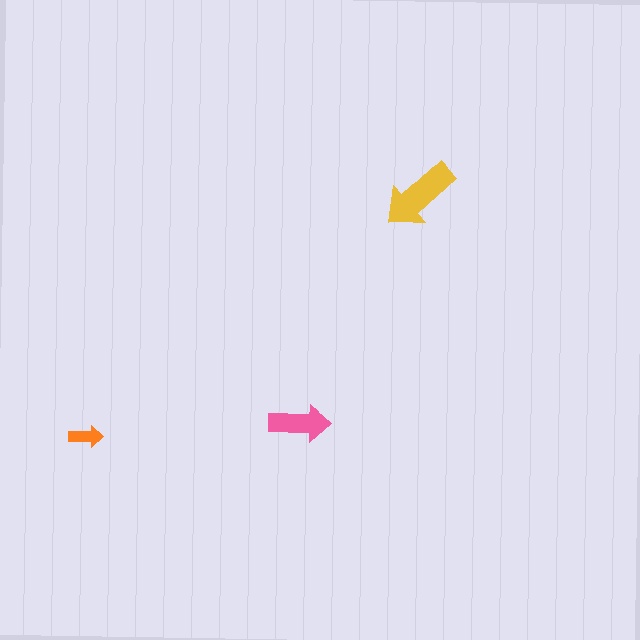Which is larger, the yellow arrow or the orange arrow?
The yellow one.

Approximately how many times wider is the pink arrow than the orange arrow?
About 2 times wider.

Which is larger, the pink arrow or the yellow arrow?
The yellow one.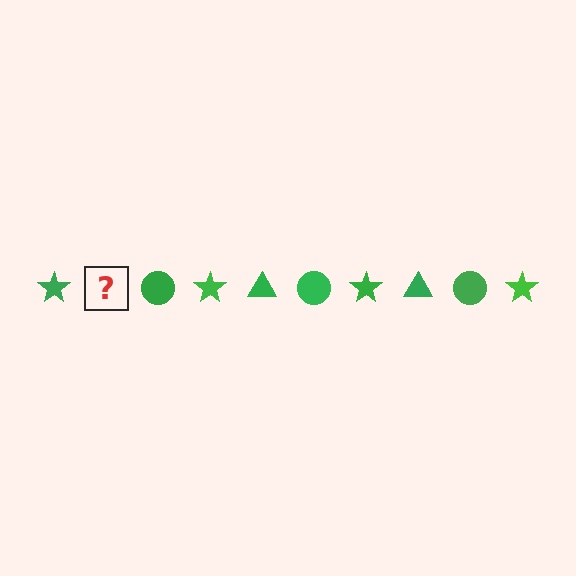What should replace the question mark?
The question mark should be replaced with a green triangle.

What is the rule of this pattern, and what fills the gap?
The rule is that the pattern cycles through star, triangle, circle shapes in green. The gap should be filled with a green triangle.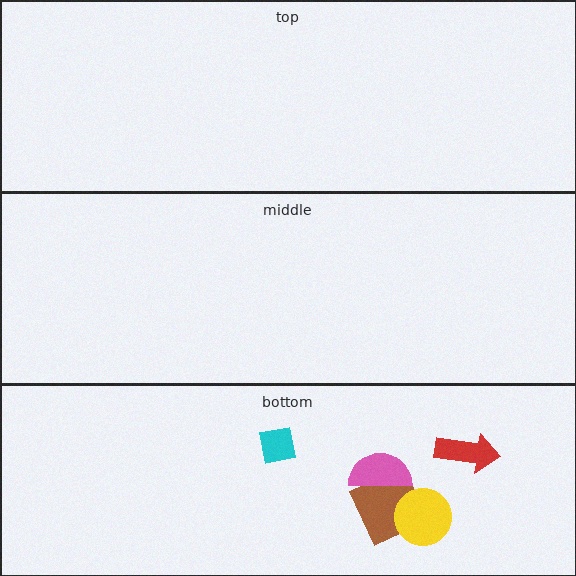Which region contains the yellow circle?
The bottom region.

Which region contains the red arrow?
The bottom region.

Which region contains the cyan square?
The bottom region.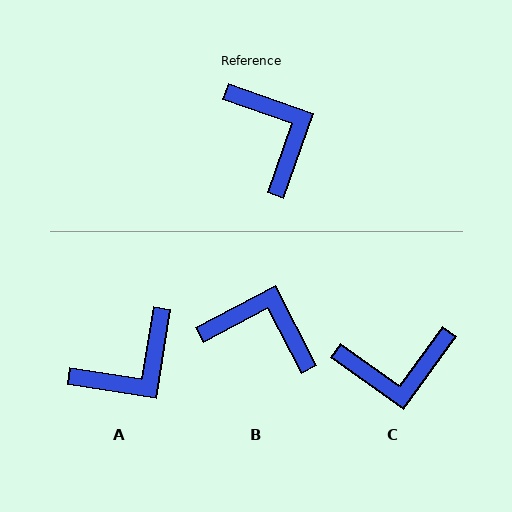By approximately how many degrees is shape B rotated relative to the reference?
Approximately 47 degrees counter-clockwise.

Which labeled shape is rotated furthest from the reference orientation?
C, about 106 degrees away.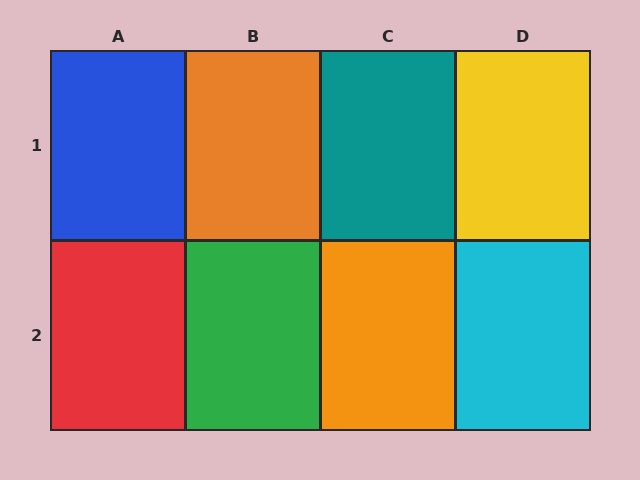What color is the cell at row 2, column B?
Green.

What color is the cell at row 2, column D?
Cyan.